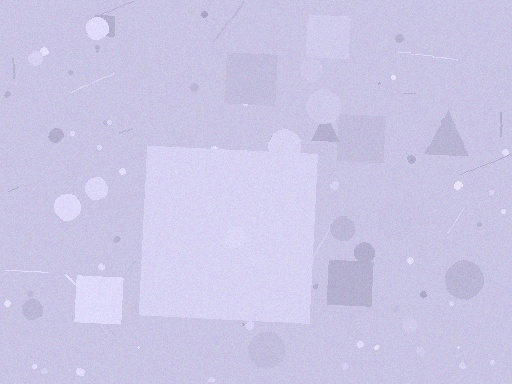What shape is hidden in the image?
A square is hidden in the image.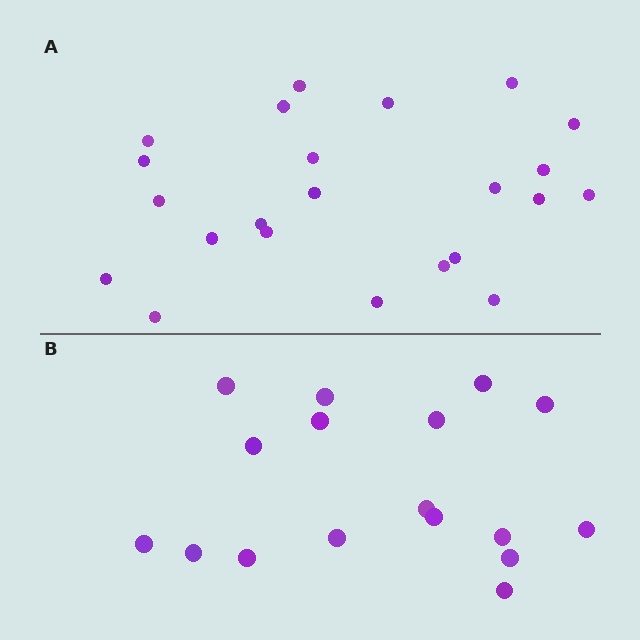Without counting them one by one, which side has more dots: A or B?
Region A (the top region) has more dots.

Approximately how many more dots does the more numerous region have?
Region A has about 6 more dots than region B.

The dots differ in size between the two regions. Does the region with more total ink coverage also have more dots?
No. Region B has more total ink coverage because its dots are larger, but region A actually contains more individual dots. Total area can be misleading — the number of items is what matters here.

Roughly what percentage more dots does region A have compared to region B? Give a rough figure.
About 35% more.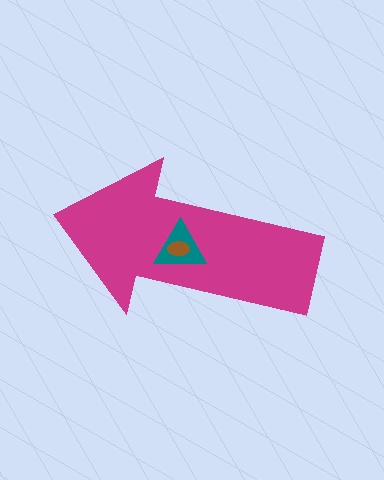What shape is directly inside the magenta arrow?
The teal triangle.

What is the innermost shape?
The brown ellipse.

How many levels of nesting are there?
3.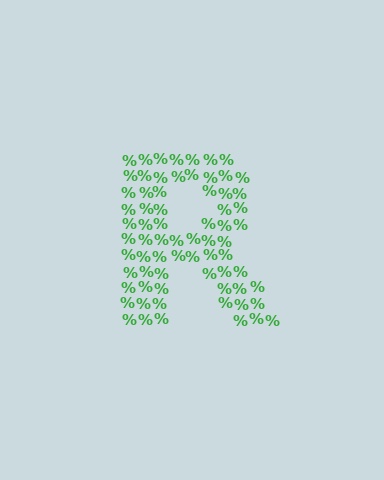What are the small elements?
The small elements are percent signs.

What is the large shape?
The large shape is the letter R.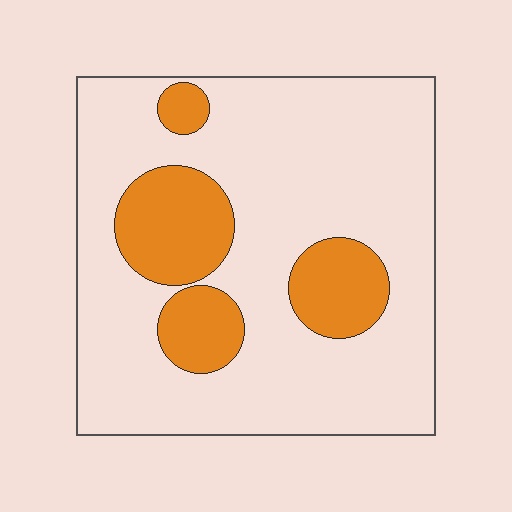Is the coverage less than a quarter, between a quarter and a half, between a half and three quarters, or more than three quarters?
Less than a quarter.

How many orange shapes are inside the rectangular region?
4.